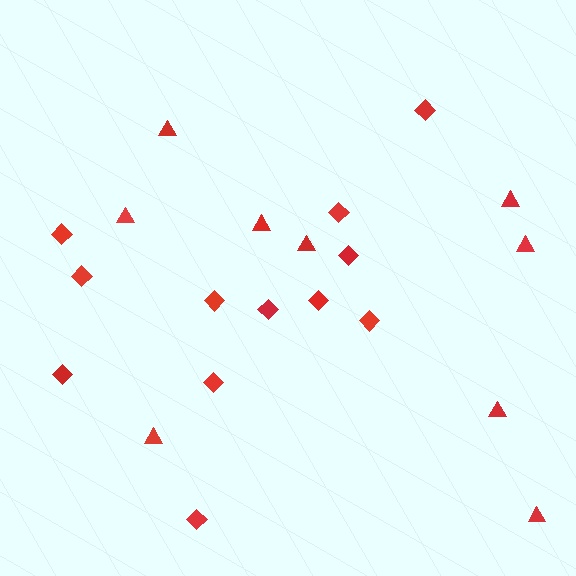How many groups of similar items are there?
There are 2 groups: one group of triangles (9) and one group of diamonds (12).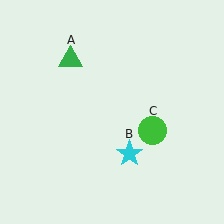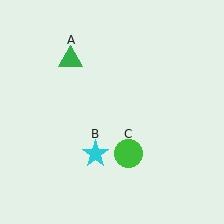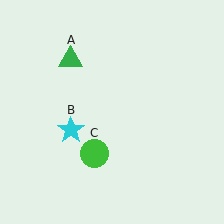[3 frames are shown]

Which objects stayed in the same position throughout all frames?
Green triangle (object A) remained stationary.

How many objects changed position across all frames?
2 objects changed position: cyan star (object B), green circle (object C).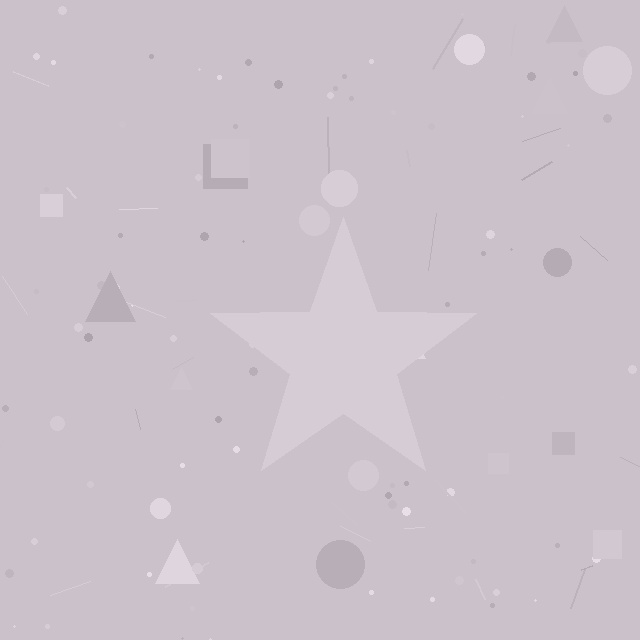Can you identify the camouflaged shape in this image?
The camouflaged shape is a star.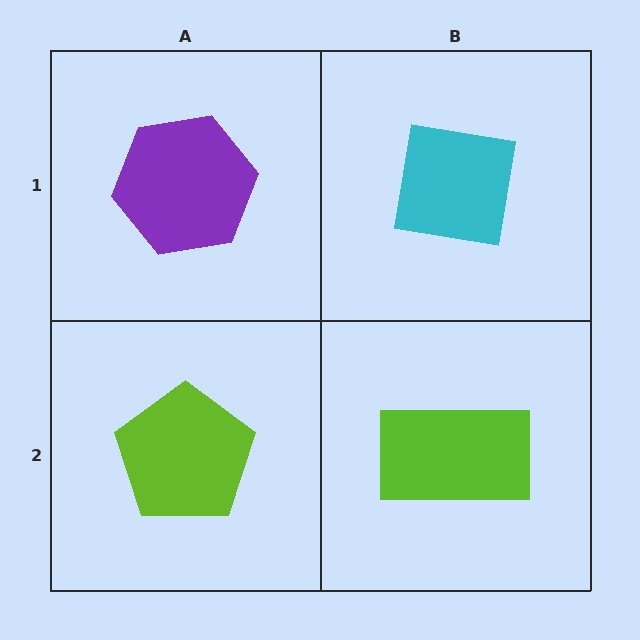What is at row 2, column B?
A lime rectangle.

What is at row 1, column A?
A purple hexagon.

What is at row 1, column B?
A cyan square.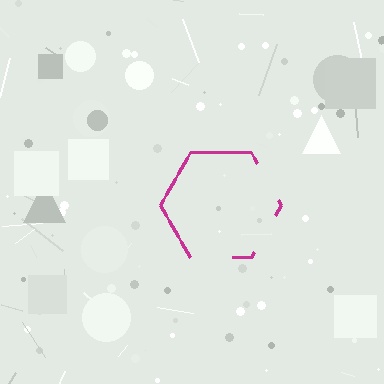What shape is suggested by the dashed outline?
The dashed outline suggests a hexagon.